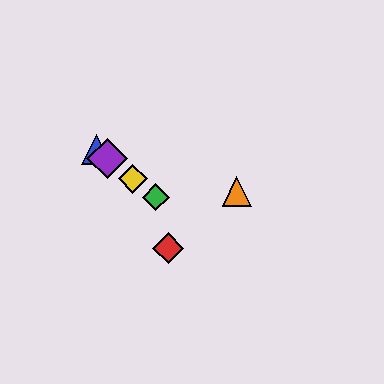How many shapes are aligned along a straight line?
4 shapes (the blue triangle, the green diamond, the yellow diamond, the purple diamond) are aligned along a straight line.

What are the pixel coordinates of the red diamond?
The red diamond is at (168, 248).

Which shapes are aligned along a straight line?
The blue triangle, the green diamond, the yellow diamond, the purple diamond are aligned along a straight line.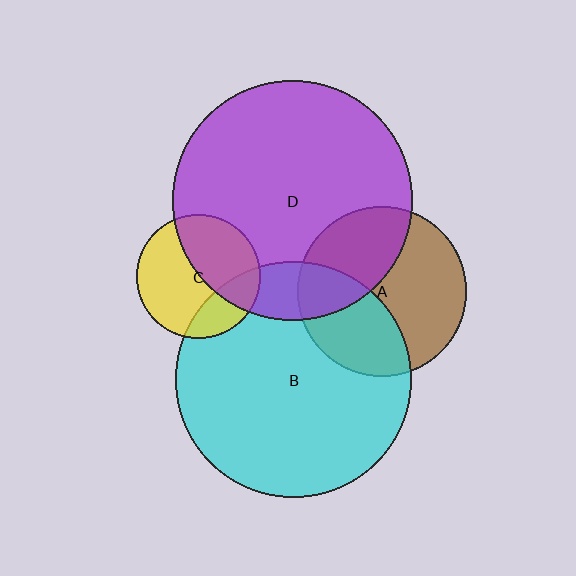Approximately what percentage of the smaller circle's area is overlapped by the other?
Approximately 15%.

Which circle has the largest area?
Circle D (purple).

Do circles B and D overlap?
Yes.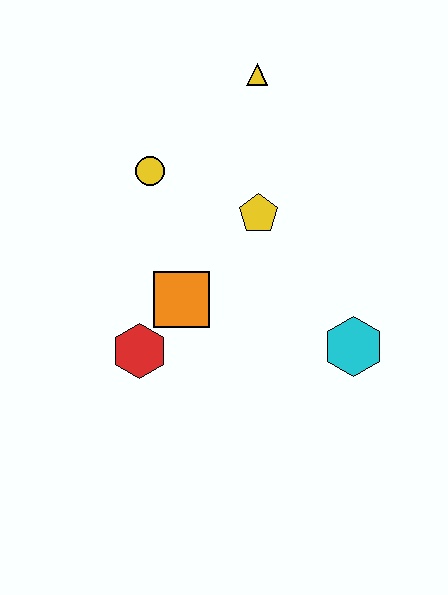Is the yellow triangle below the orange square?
No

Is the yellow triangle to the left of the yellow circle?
No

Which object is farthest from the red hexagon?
The yellow triangle is farthest from the red hexagon.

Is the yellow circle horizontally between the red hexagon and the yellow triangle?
Yes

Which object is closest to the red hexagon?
The orange square is closest to the red hexagon.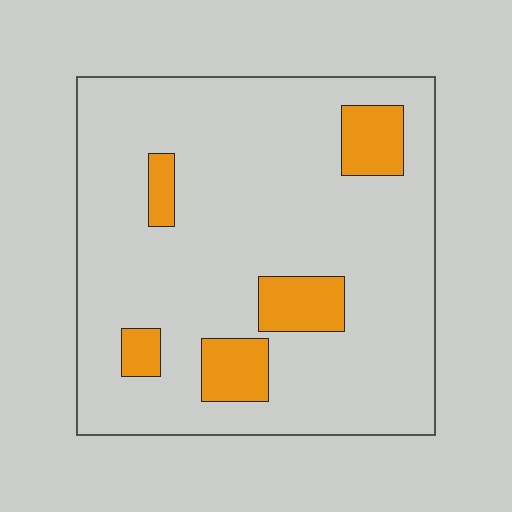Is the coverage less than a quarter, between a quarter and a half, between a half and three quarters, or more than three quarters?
Less than a quarter.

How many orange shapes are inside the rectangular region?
5.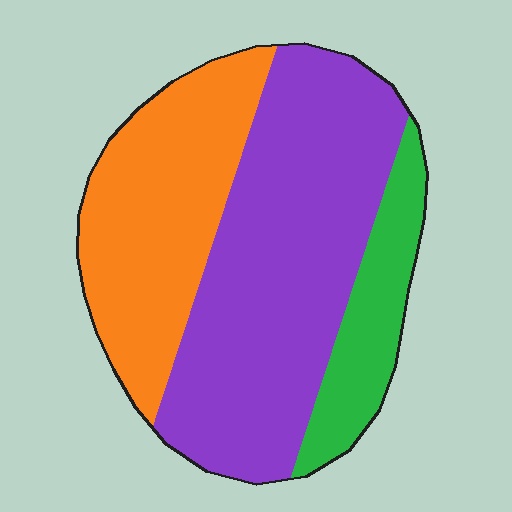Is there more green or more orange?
Orange.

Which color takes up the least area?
Green, at roughly 15%.